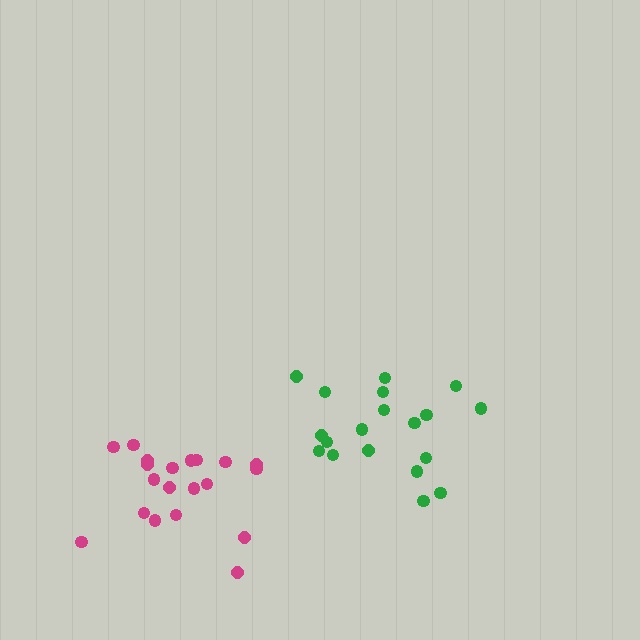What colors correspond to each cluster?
The clusters are colored: green, magenta.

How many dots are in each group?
Group 1: 19 dots, Group 2: 20 dots (39 total).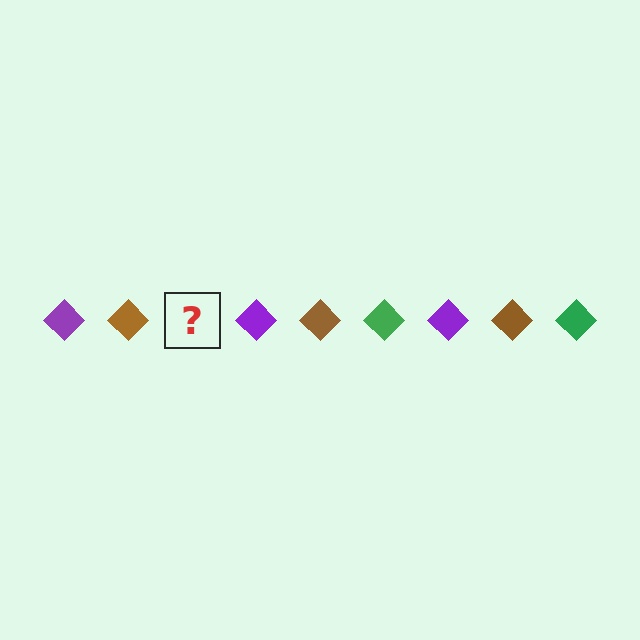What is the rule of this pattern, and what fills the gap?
The rule is that the pattern cycles through purple, brown, green diamonds. The gap should be filled with a green diamond.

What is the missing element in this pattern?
The missing element is a green diamond.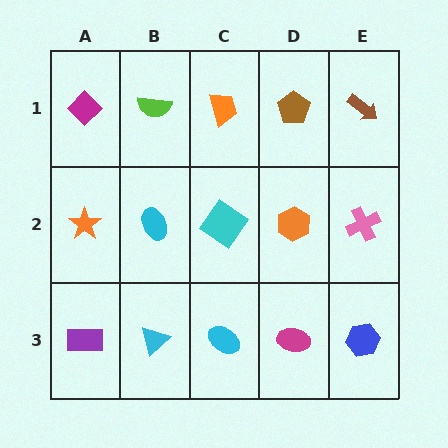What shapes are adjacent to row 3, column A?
An orange star (row 2, column A), a cyan triangle (row 3, column B).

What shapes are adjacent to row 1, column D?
An orange hexagon (row 2, column D), an orange trapezoid (row 1, column C), a brown arrow (row 1, column E).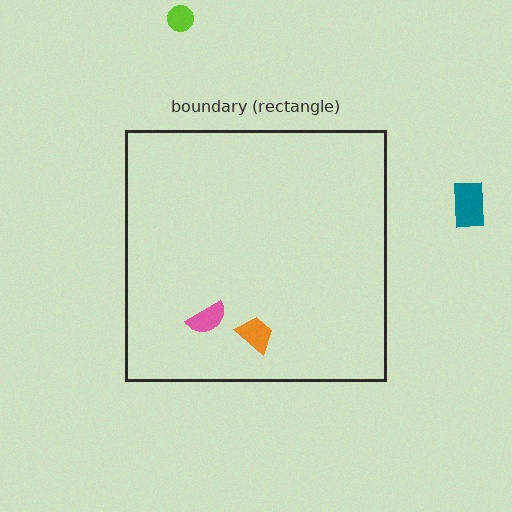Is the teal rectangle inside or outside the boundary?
Outside.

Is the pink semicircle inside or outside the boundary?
Inside.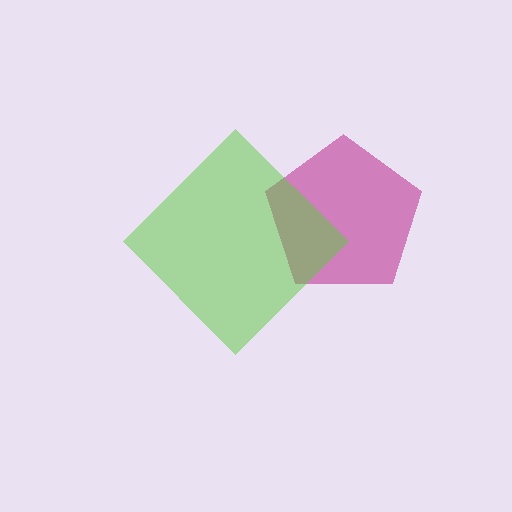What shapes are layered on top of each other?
The layered shapes are: a magenta pentagon, a lime diamond.